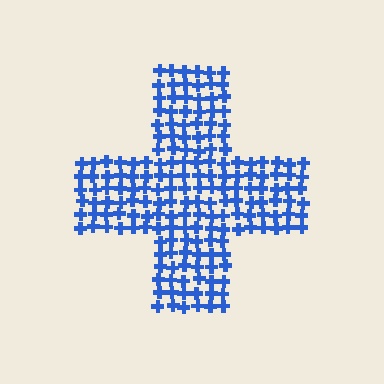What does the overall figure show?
The overall figure shows a cross.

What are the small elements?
The small elements are crosses.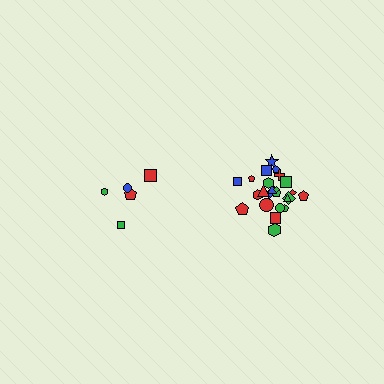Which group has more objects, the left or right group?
The right group.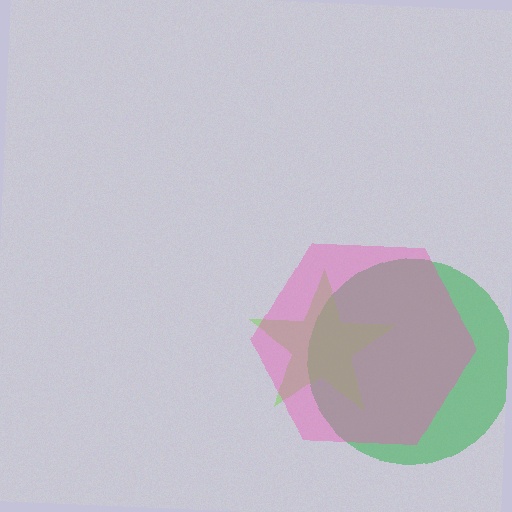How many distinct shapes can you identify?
There are 3 distinct shapes: a green circle, a lime star, a pink hexagon.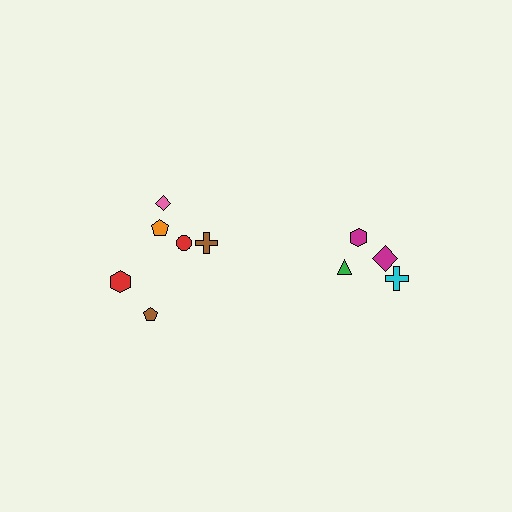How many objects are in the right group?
There are 4 objects.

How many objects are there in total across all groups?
There are 10 objects.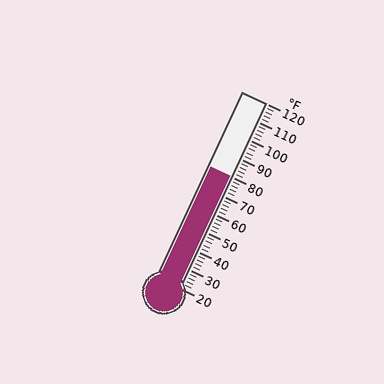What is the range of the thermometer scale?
The thermometer scale ranges from 20°F to 120°F.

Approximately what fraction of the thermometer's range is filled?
The thermometer is filled to approximately 60% of its range.